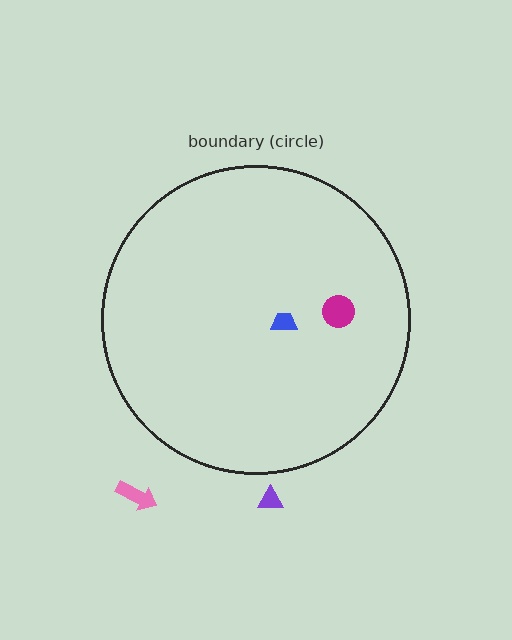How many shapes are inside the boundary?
2 inside, 2 outside.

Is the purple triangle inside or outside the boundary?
Outside.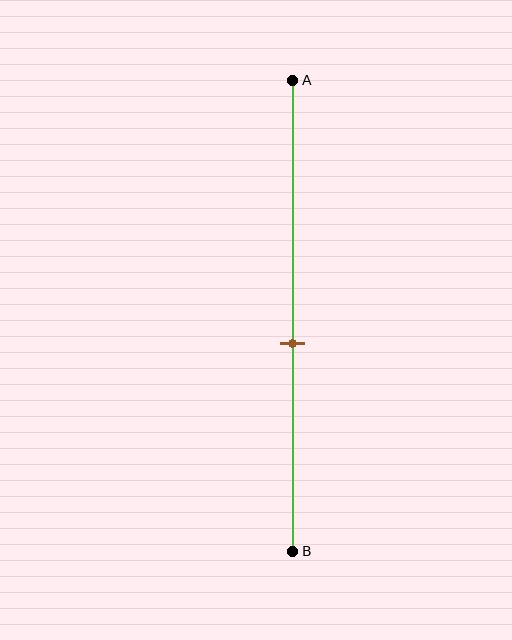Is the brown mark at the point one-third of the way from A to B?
No, the mark is at about 55% from A, not at the 33% one-third point.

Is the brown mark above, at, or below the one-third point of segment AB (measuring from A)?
The brown mark is below the one-third point of segment AB.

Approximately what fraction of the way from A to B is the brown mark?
The brown mark is approximately 55% of the way from A to B.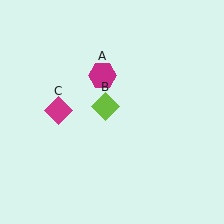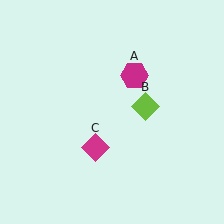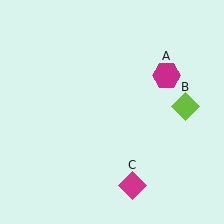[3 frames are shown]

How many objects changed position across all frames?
3 objects changed position: magenta hexagon (object A), lime diamond (object B), magenta diamond (object C).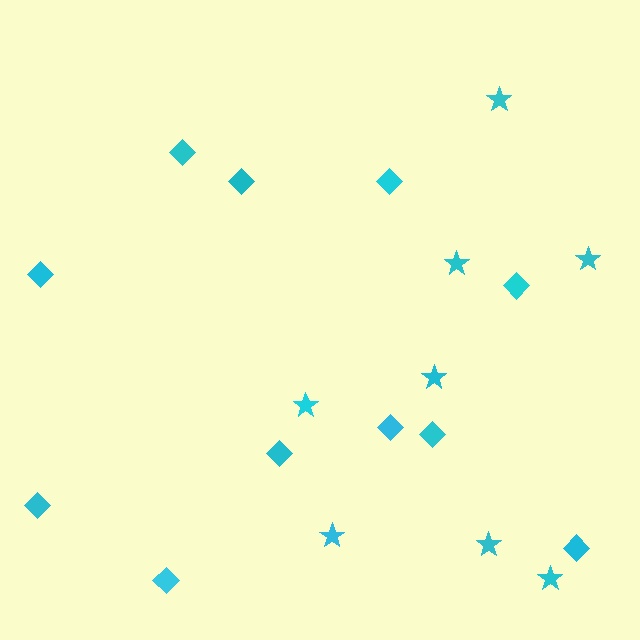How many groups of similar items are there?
There are 2 groups: one group of stars (8) and one group of diamonds (11).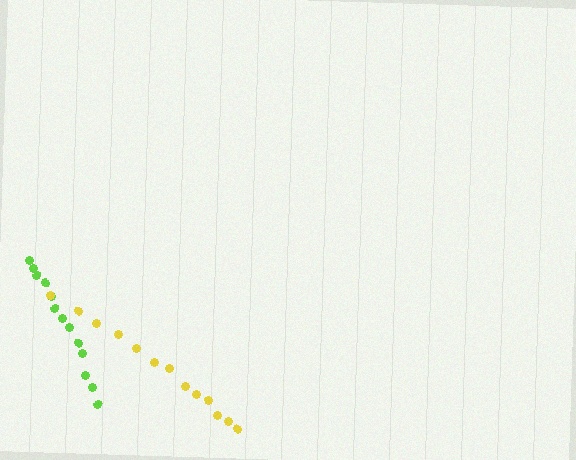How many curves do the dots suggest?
There are 2 distinct paths.